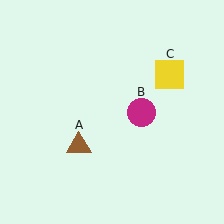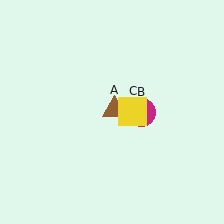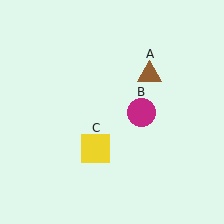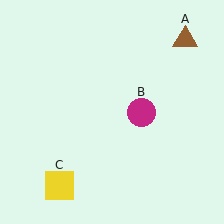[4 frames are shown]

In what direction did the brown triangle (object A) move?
The brown triangle (object A) moved up and to the right.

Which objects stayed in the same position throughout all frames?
Magenta circle (object B) remained stationary.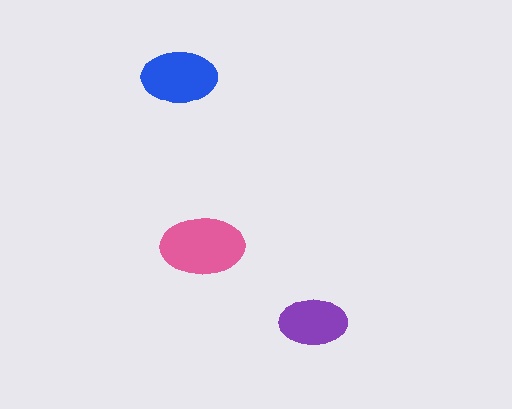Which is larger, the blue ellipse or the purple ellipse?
The blue one.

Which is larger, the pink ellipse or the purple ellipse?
The pink one.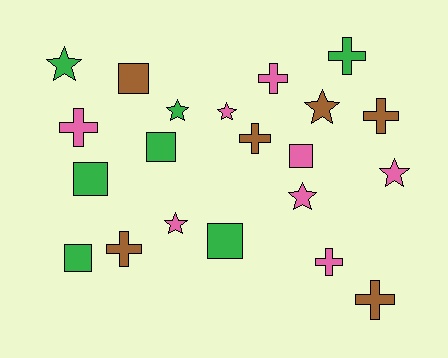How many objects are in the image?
There are 21 objects.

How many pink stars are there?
There are 4 pink stars.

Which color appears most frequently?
Pink, with 8 objects.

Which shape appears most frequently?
Cross, with 8 objects.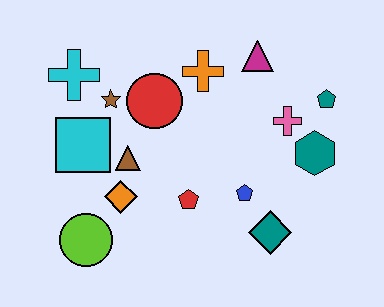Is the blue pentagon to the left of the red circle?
No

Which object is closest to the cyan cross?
The brown star is closest to the cyan cross.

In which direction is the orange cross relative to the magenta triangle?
The orange cross is to the left of the magenta triangle.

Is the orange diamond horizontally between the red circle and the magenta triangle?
No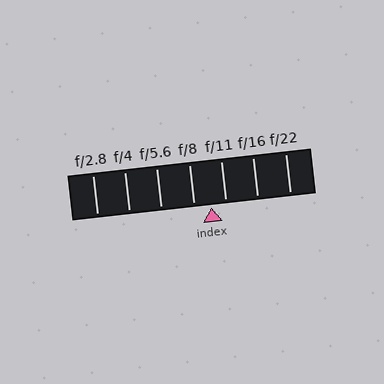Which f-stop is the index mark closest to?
The index mark is closest to f/11.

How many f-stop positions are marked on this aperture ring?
There are 7 f-stop positions marked.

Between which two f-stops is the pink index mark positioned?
The index mark is between f/8 and f/11.